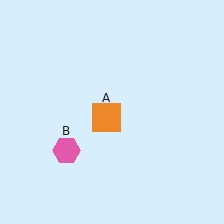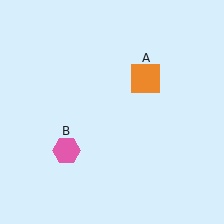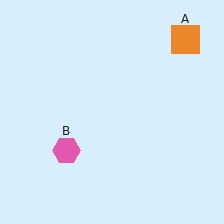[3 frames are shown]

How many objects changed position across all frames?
1 object changed position: orange square (object A).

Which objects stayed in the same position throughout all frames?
Pink hexagon (object B) remained stationary.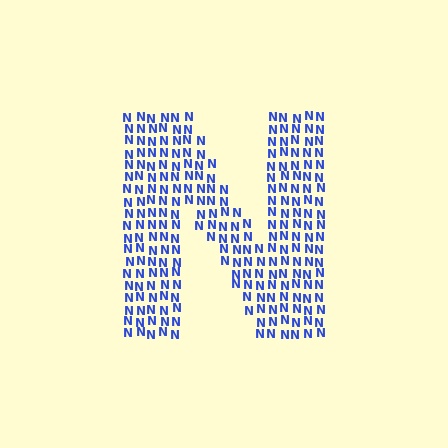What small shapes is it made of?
It is made of small letter N's.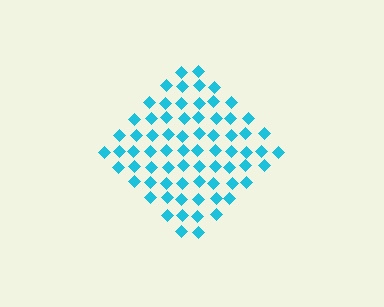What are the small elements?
The small elements are diamonds.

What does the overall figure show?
The overall figure shows a diamond.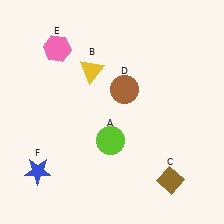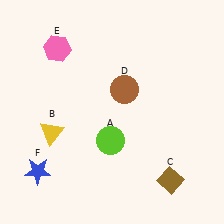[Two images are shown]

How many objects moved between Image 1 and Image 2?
1 object moved between the two images.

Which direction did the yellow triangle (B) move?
The yellow triangle (B) moved down.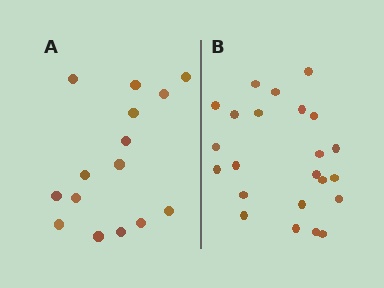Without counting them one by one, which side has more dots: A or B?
Region B (the right region) has more dots.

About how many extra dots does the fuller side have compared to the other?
Region B has roughly 8 or so more dots than region A.